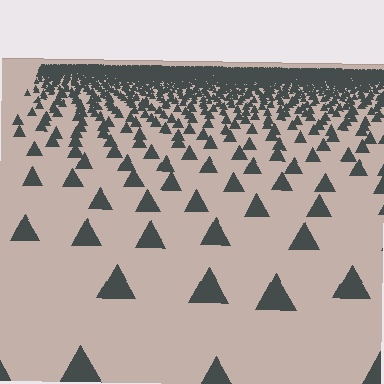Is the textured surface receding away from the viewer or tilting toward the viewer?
The surface is receding away from the viewer. Texture elements get smaller and denser toward the top.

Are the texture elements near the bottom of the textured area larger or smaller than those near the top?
Larger. Near the bottom, elements are closer to the viewer and appear at a bigger on-screen size.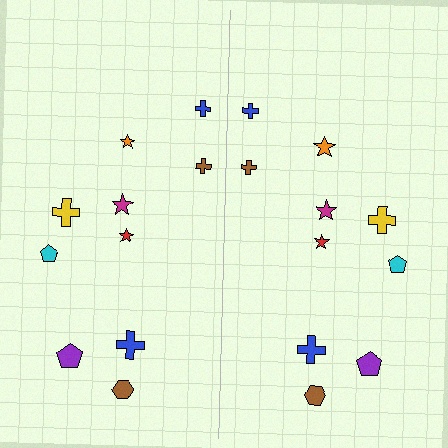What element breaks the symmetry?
The orange star on the right side has a different size than its mirror counterpart.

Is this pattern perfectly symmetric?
No, the pattern is not perfectly symmetric. The orange star on the right side has a different size than its mirror counterpart.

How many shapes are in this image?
There are 20 shapes in this image.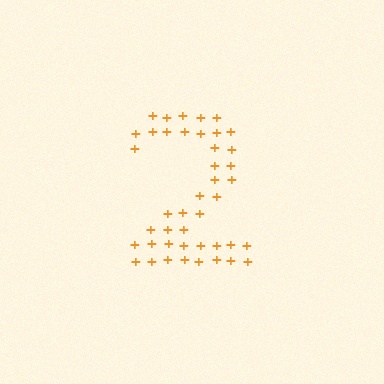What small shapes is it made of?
It is made of small plus signs.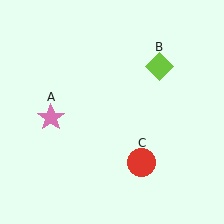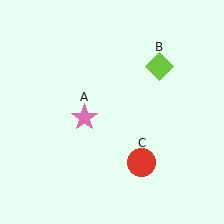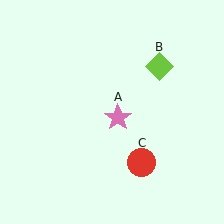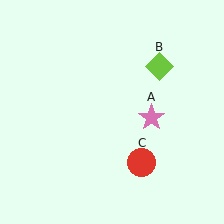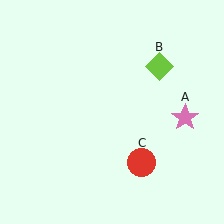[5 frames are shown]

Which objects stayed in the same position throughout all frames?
Lime diamond (object B) and red circle (object C) remained stationary.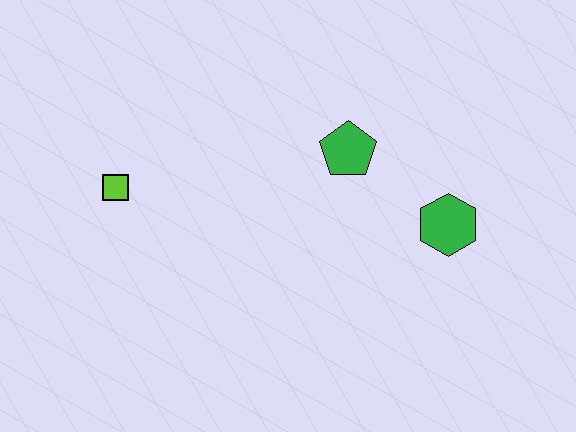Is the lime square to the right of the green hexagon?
No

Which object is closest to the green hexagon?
The green pentagon is closest to the green hexagon.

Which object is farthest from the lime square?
The green hexagon is farthest from the lime square.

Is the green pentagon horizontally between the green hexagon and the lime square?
Yes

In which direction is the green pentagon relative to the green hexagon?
The green pentagon is to the left of the green hexagon.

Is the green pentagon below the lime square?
No